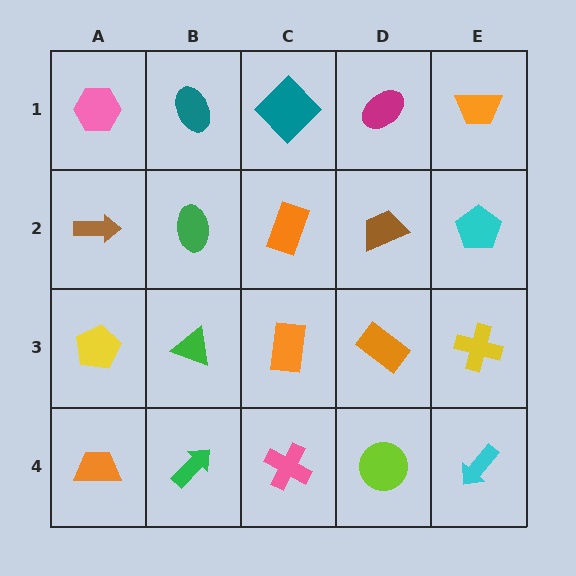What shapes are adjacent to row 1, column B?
A green ellipse (row 2, column B), a pink hexagon (row 1, column A), a teal diamond (row 1, column C).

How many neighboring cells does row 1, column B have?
3.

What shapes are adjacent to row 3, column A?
A brown arrow (row 2, column A), an orange trapezoid (row 4, column A), a green triangle (row 3, column B).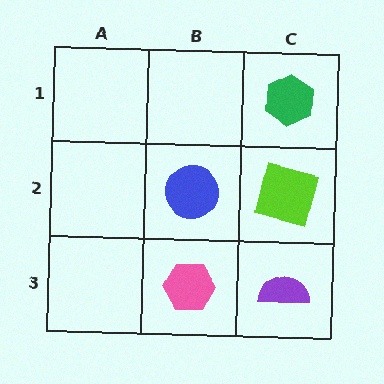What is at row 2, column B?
A blue circle.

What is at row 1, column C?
A green hexagon.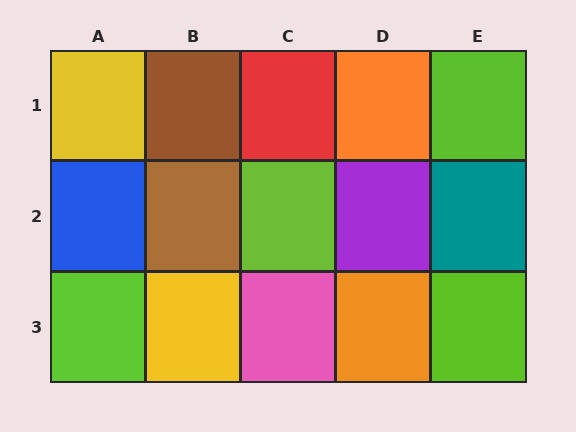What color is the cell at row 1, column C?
Red.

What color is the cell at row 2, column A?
Blue.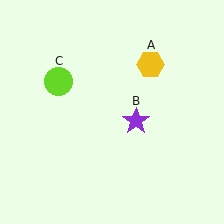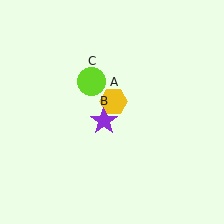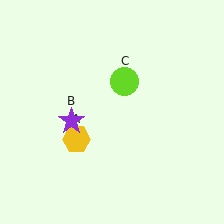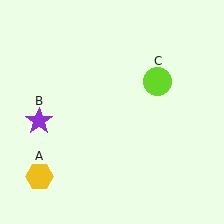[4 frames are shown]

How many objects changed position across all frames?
3 objects changed position: yellow hexagon (object A), purple star (object B), lime circle (object C).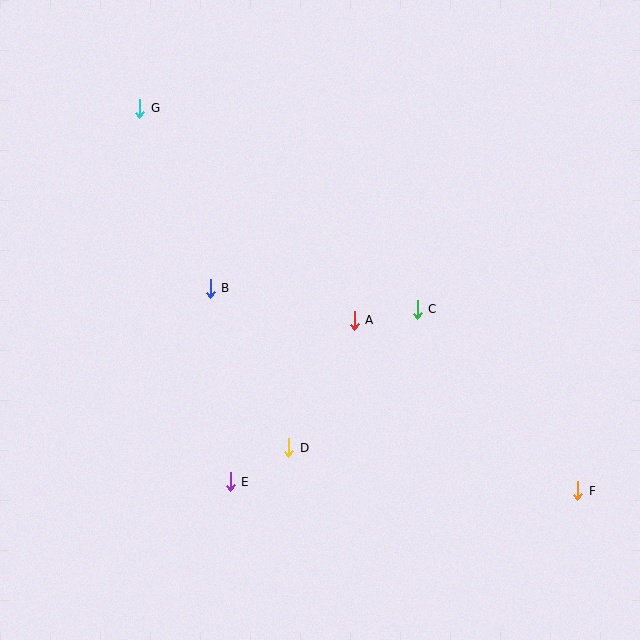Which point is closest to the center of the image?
Point A at (354, 320) is closest to the center.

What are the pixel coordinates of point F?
Point F is at (578, 491).